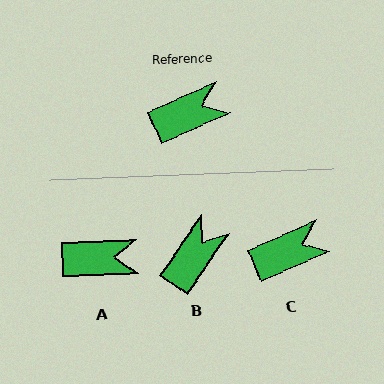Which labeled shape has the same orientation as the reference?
C.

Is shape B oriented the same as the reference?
No, it is off by about 32 degrees.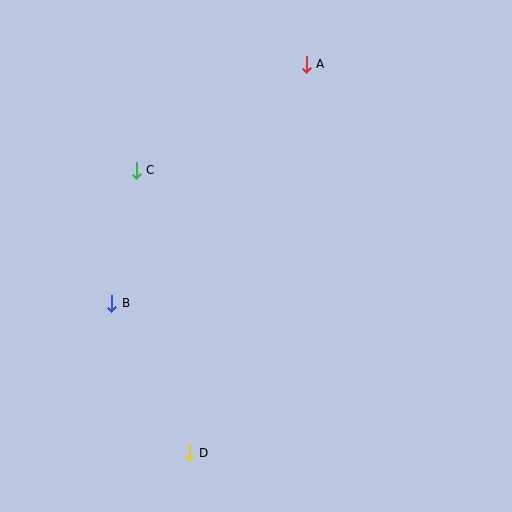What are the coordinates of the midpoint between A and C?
The midpoint between A and C is at (221, 117).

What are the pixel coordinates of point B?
Point B is at (112, 303).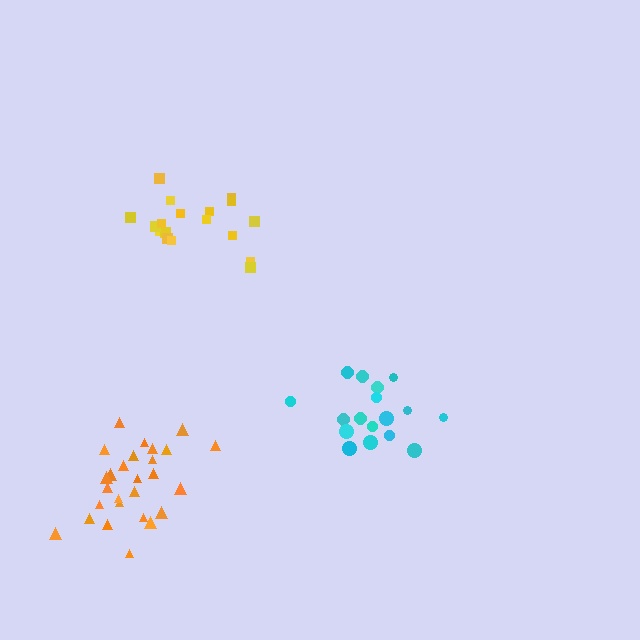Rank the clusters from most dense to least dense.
orange, cyan, yellow.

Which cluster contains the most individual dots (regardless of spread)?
Orange (27).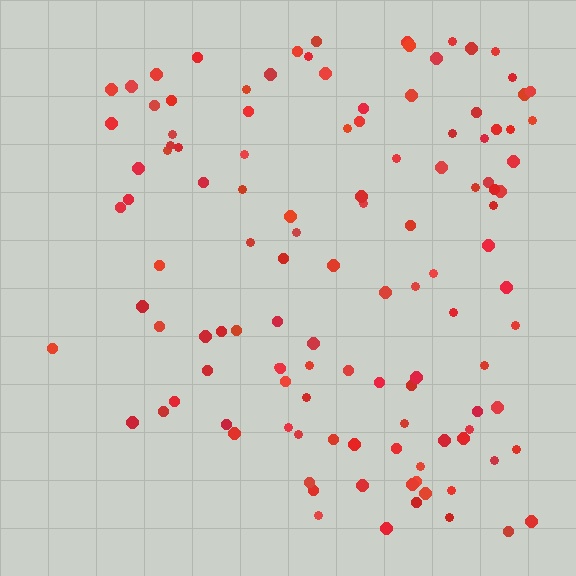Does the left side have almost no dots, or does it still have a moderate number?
Still a moderate number, just noticeably fewer than the right.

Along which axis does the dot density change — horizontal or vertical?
Horizontal.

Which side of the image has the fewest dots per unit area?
The left.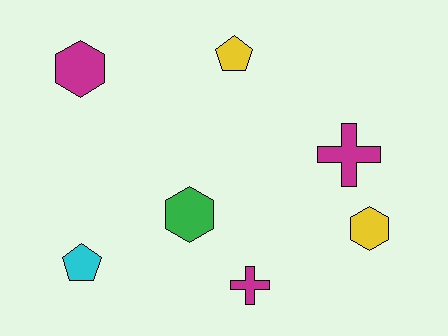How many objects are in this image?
There are 7 objects.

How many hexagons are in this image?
There are 3 hexagons.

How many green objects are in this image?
There is 1 green object.